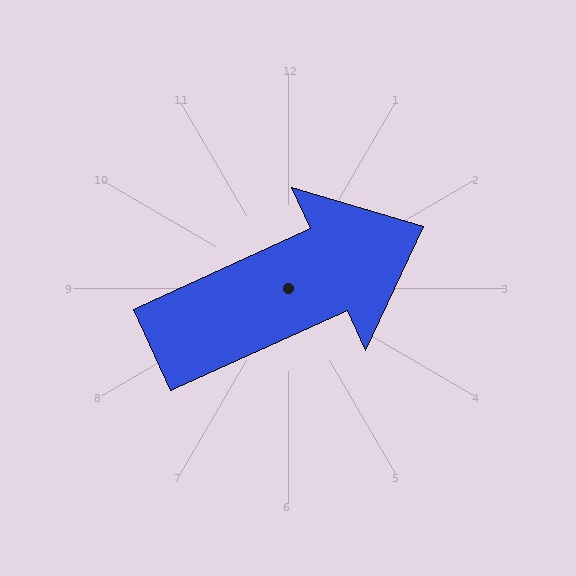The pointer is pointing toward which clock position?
Roughly 2 o'clock.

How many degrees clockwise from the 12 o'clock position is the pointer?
Approximately 66 degrees.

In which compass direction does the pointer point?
Northeast.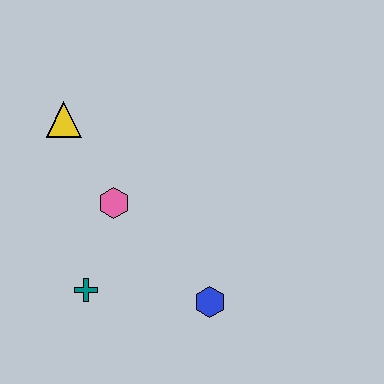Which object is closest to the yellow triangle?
The pink hexagon is closest to the yellow triangle.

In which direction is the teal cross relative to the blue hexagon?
The teal cross is to the left of the blue hexagon.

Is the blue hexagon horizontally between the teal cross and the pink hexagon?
No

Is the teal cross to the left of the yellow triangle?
No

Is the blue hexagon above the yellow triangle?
No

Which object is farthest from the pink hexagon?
The blue hexagon is farthest from the pink hexagon.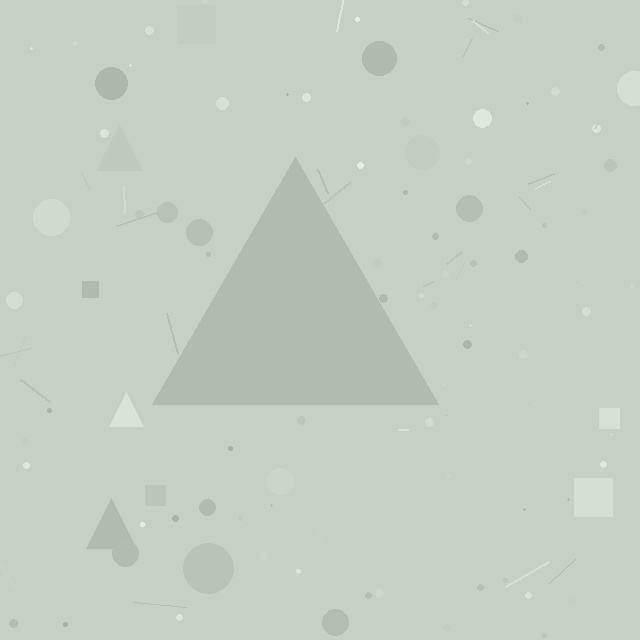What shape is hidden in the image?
A triangle is hidden in the image.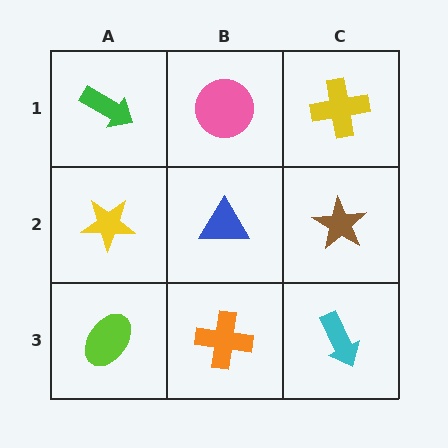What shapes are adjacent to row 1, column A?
A yellow star (row 2, column A), a pink circle (row 1, column B).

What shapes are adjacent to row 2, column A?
A green arrow (row 1, column A), a lime ellipse (row 3, column A), a blue triangle (row 2, column B).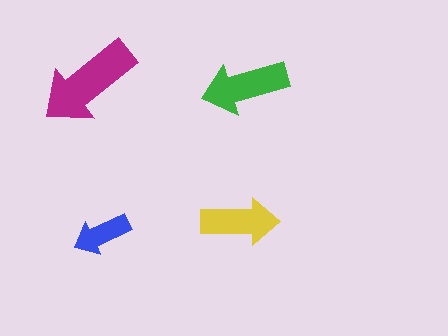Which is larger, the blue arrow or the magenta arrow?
The magenta one.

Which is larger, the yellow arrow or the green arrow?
The green one.